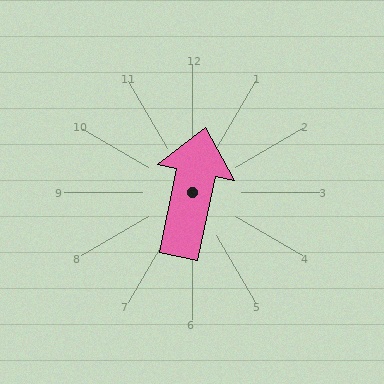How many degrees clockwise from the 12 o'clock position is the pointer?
Approximately 12 degrees.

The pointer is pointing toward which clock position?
Roughly 12 o'clock.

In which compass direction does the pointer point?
North.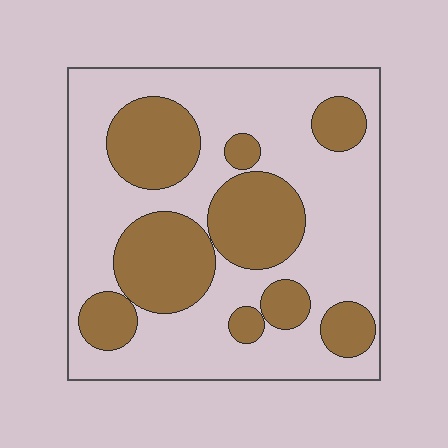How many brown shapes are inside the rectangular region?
9.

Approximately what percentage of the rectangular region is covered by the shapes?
Approximately 35%.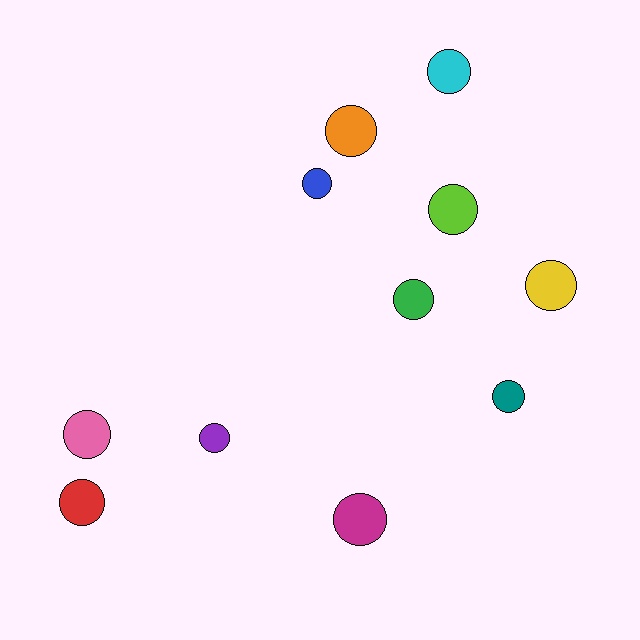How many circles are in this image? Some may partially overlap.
There are 11 circles.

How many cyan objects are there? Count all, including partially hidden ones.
There is 1 cyan object.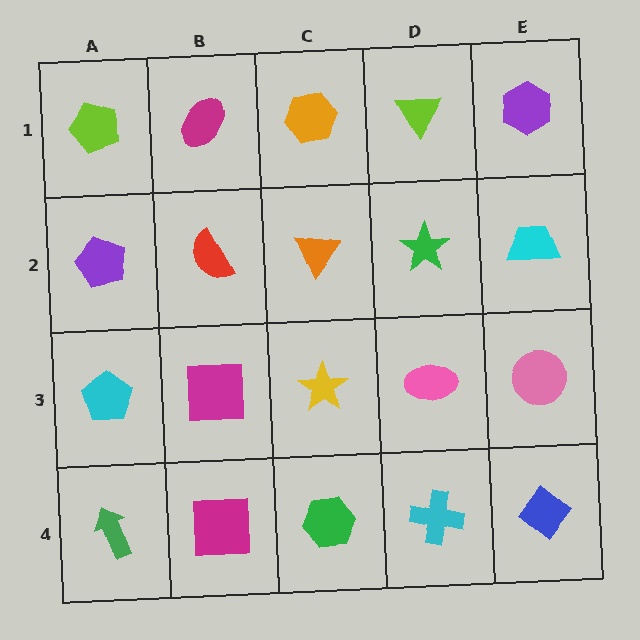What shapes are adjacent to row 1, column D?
A green star (row 2, column D), an orange hexagon (row 1, column C), a purple hexagon (row 1, column E).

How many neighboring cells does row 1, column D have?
3.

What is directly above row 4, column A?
A cyan pentagon.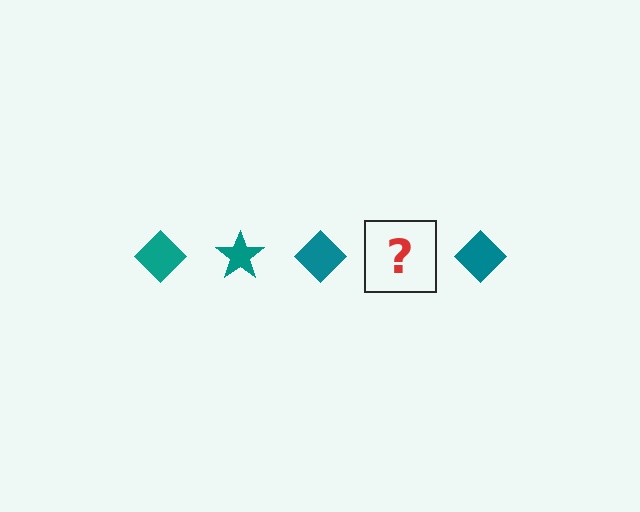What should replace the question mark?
The question mark should be replaced with a teal star.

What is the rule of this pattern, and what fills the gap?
The rule is that the pattern cycles through diamond, star shapes in teal. The gap should be filled with a teal star.